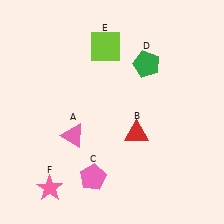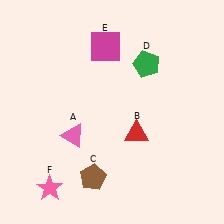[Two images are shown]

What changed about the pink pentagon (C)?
In Image 1, C is pink. In Image 2, it changed to brown.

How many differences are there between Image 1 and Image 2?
There are 2 differences between the two images.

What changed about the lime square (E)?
In Image 1, E is lime. In Image 2, it changed to magenta.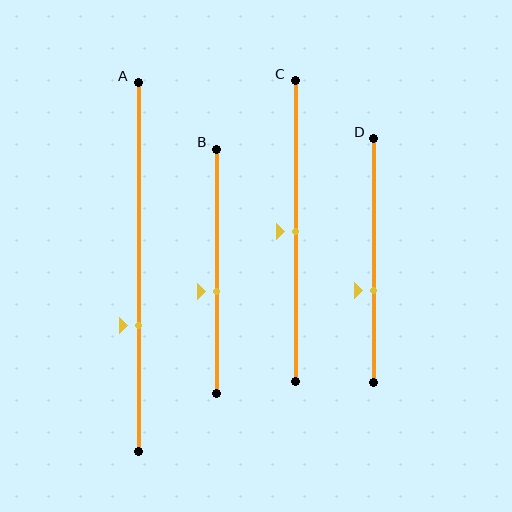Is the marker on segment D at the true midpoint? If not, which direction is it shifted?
No, the marker on segment D is shifted downward by about 12% of the segment length.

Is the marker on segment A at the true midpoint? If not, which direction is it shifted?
No, the marker on segment A is shifted downward by about 16% of the segment length.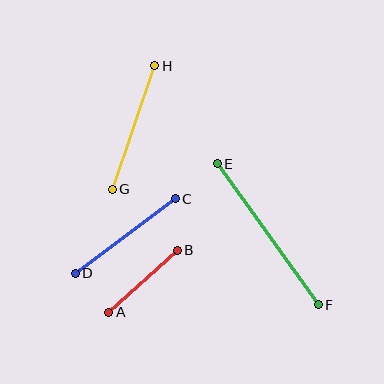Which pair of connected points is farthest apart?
Points E and F are farthest apart.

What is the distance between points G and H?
The distance is approximately 130 pixels.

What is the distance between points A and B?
The distance is approximately 92 pixels.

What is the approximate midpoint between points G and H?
The midpoint is at approximately (133, 127) pixels.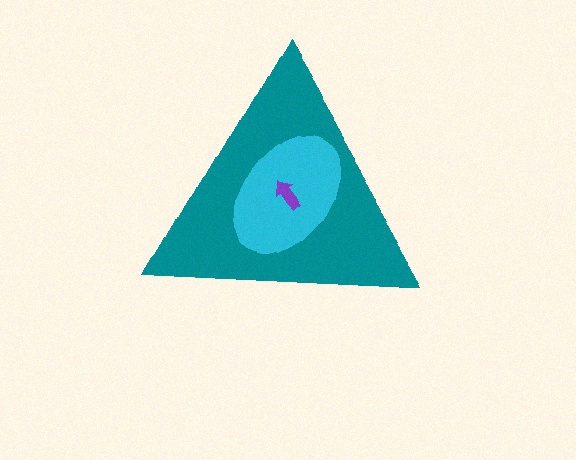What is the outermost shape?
The teal triangle.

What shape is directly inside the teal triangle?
The cyan ellipse.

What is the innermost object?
The purple arrow.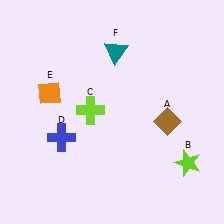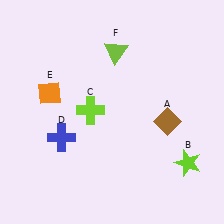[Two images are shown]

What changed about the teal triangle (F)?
In Image 1, F is teal. In Image 2, it changed to lime.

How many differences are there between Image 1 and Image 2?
There is 1 difference between the two images.